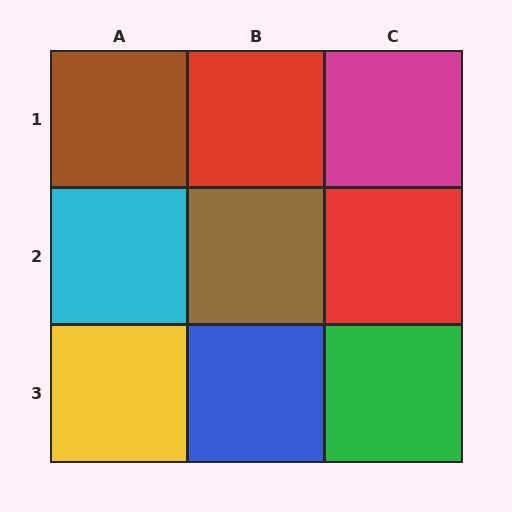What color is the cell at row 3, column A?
Yellow.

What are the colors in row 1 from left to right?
Brown, red, magenta.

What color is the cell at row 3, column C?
Green.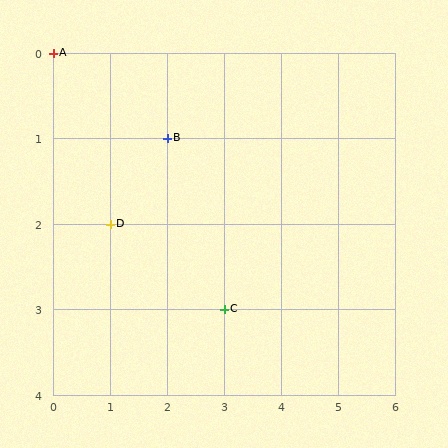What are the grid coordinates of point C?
Point C is at grid coordinates (3, 3).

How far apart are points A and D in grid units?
Points A and D are 1 column and 2 rows apart (about 2.2 grid units diagonally).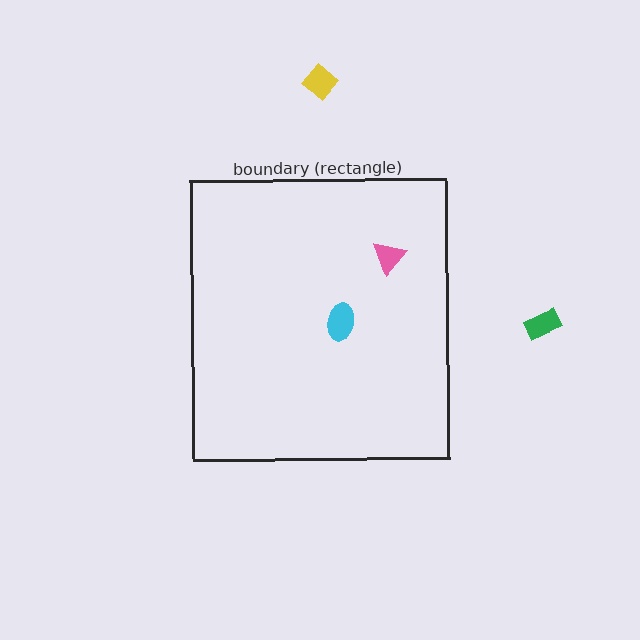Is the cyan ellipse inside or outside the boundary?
Inside.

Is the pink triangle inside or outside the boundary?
Inside.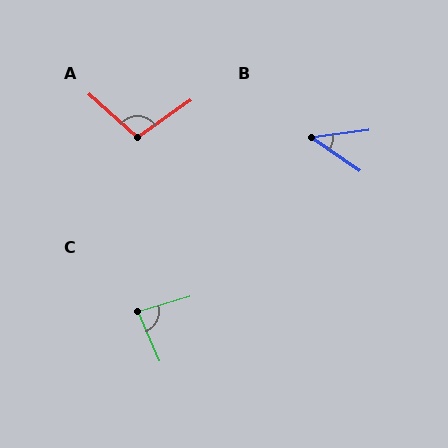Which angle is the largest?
A, at approximately 104 degrees.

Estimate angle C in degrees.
Approximately 83 degrees.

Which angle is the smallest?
B, at approximately 42 degrees.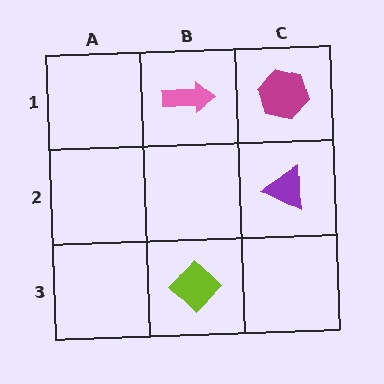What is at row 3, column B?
A lime diamond.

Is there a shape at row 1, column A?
No, that cell is empty.